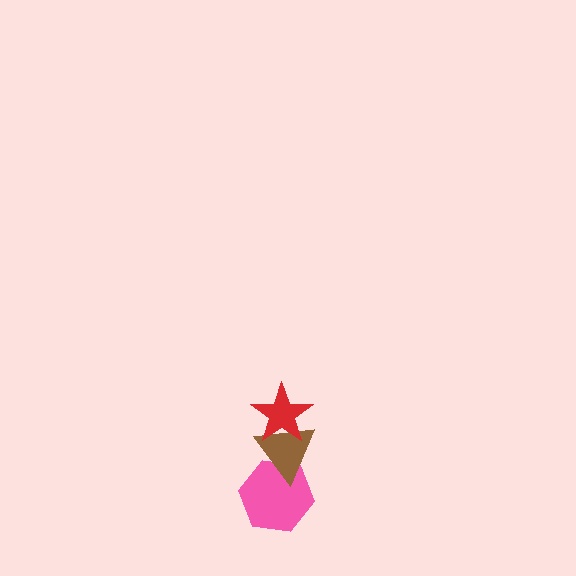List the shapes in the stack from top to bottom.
From top to bottom: the red star, the brown triangle, the pink hexagon.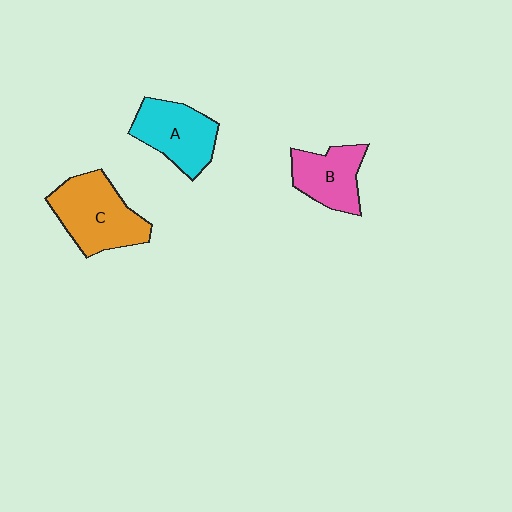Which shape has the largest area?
Shape C (orange).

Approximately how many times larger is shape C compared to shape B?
Approximately 1.4 times.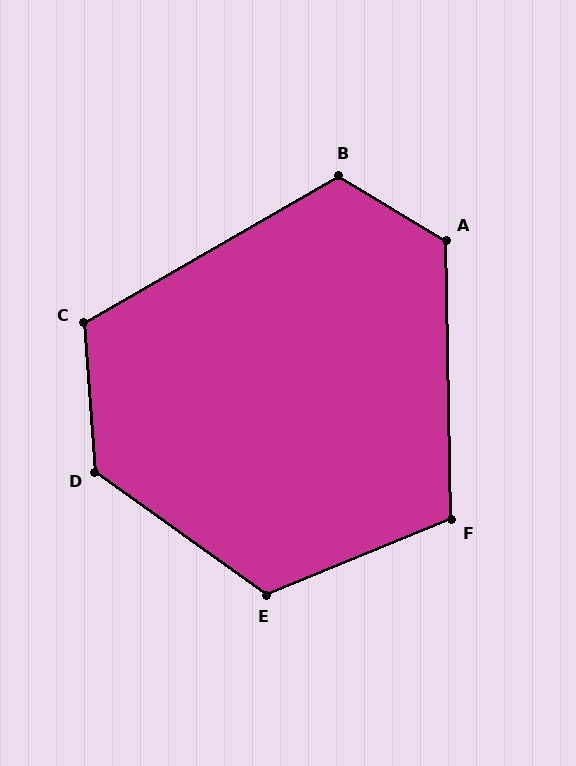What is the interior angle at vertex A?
Approximately 122 degrees (obtuse).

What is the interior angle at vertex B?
Approximately 119 degrees (obtuse).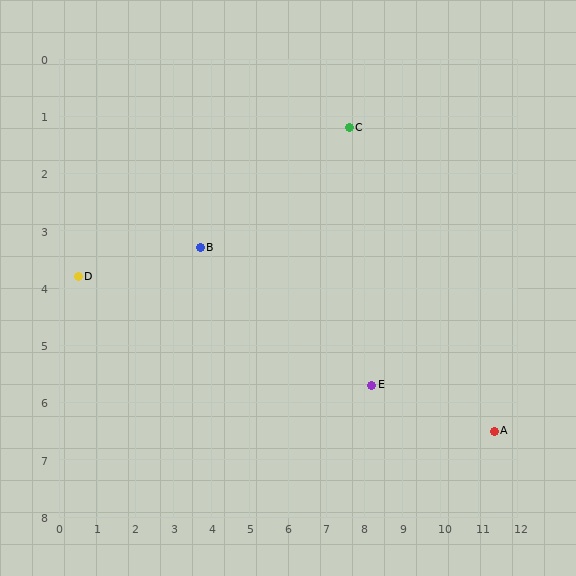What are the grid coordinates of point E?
Point E is at approximately (8.2, 5.7).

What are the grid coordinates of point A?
Point A is at approximately (11.4, 6.5).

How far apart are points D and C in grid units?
Points D and C are about 7.6 grid units apart.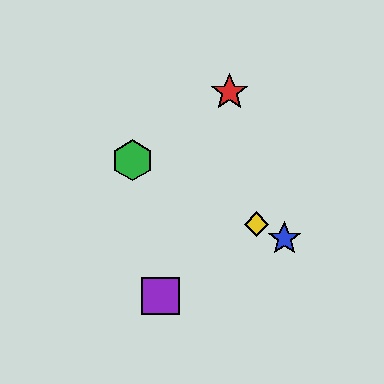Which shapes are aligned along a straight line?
The blue star, the green hexagon, the yellow diamond are aligned along a straight line.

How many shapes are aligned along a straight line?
3 shapes (the blue star, the green hexagon, the yellow diamond) are aligned along a straight line.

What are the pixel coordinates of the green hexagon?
The green hexagon is at (132, 160).